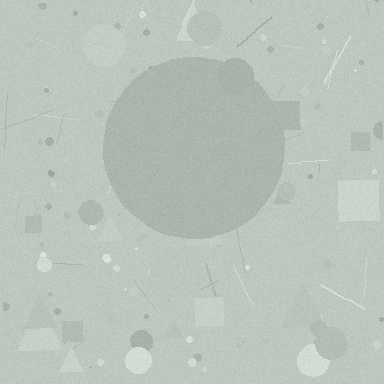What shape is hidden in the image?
A circle is hidden in the image.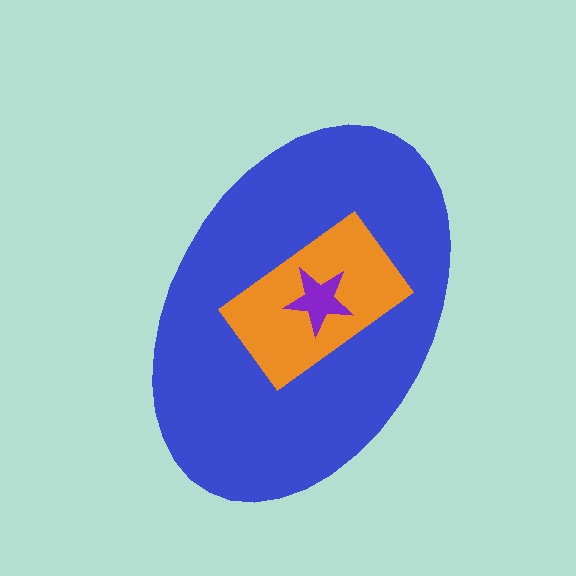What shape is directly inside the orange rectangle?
The purple star.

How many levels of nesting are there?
3.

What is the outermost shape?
The blue ellipse.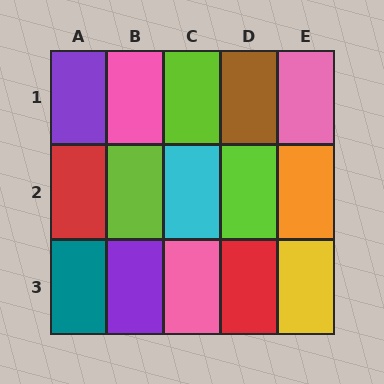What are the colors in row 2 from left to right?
Red, lime, cyan, lime, orange.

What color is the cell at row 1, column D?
Brown.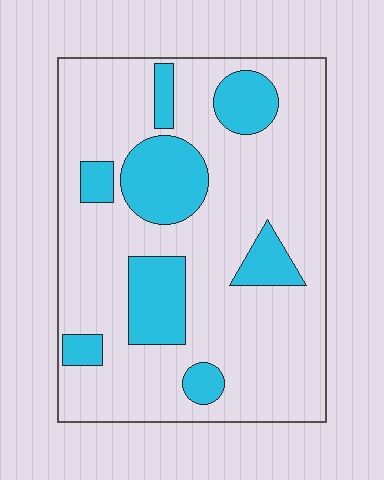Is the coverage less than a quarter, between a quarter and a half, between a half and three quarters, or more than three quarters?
Less than a quarter.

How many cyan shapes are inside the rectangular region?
8.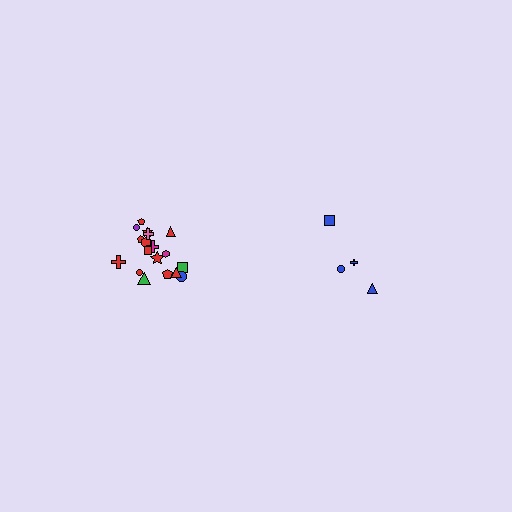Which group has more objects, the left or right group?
The left group.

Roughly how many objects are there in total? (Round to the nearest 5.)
Roughly 20 objects in total.